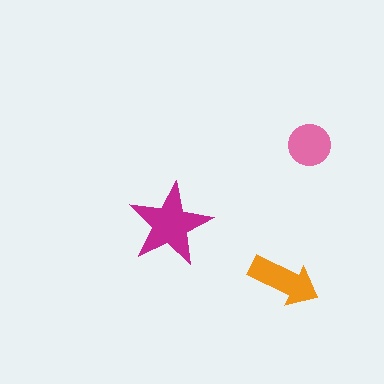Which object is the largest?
The magenta star.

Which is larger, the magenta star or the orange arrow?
The magenta star.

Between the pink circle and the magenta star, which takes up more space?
The magenta star.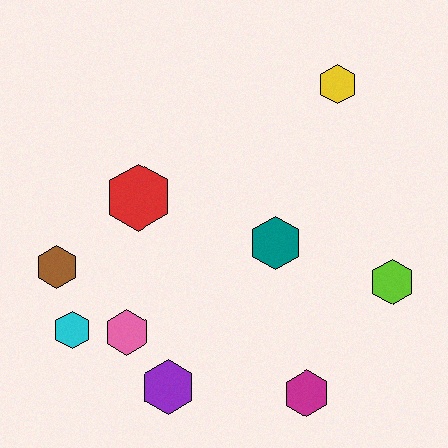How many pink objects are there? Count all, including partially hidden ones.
There is 1 pink object.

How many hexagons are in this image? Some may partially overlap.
There are 9 hexagons.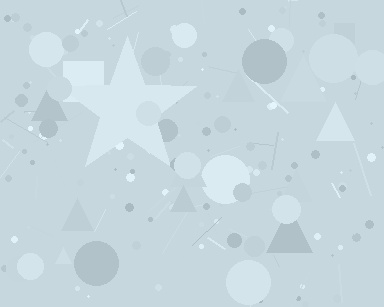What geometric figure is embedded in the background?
A star is embedded in the background.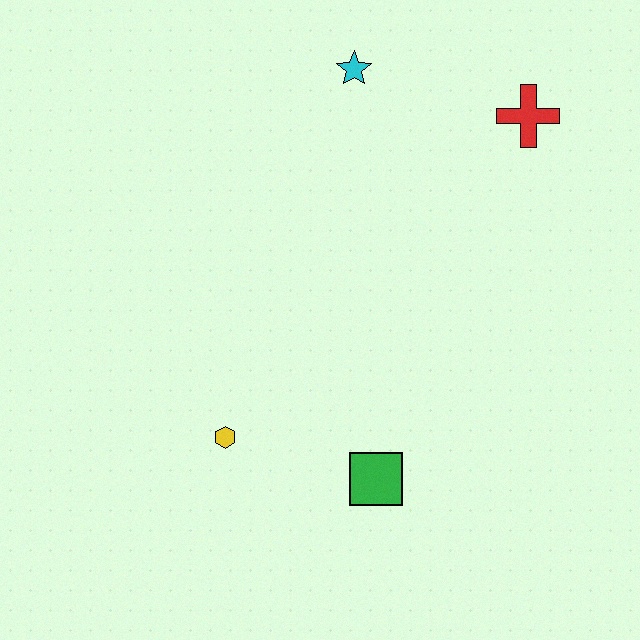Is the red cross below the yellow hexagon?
No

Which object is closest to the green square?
The yellow hexagon is closest to the green square.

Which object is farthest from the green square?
The cyan star is farthest from the green square.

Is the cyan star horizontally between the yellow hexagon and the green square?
Yes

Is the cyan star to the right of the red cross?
No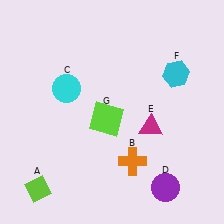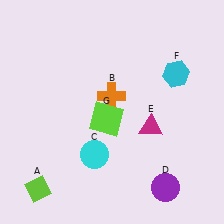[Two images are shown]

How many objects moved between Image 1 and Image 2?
2 objects moved between the two images.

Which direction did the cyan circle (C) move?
The cyan circle (C) moved down.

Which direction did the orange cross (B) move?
The orange cross (B) moved up.